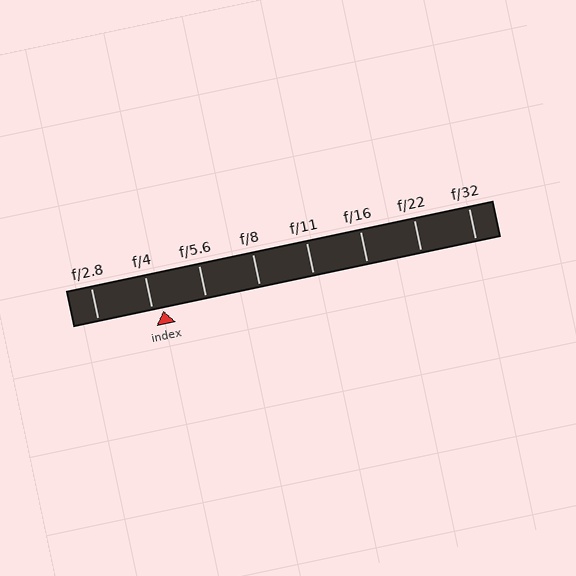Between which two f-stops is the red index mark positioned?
The index mark is between f/4 and f/5.6.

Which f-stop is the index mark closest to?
The index mark is closest to f/4.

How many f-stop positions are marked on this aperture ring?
There are 8 f-stop positions marked.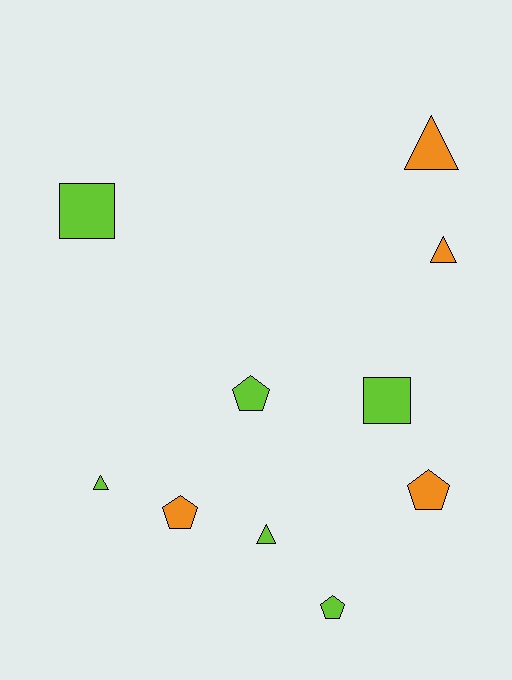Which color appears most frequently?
Lime, with 6 objects.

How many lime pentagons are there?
There are 2 lime pentagons.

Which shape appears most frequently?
Pentagon, with 4 objects.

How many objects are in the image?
There are 10 objects.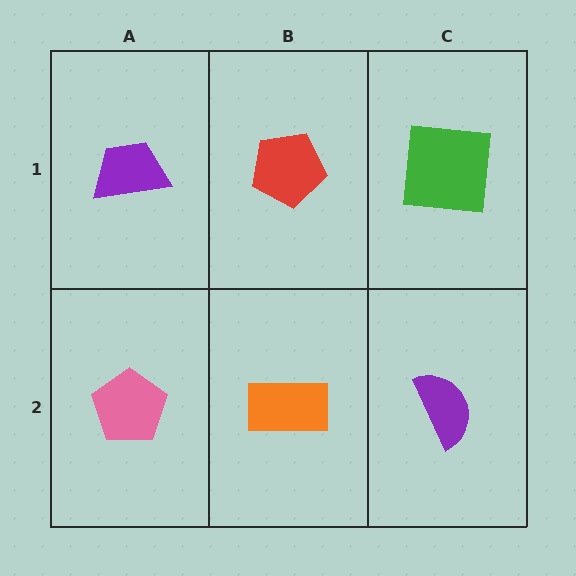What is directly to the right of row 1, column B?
A green square.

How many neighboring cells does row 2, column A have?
2.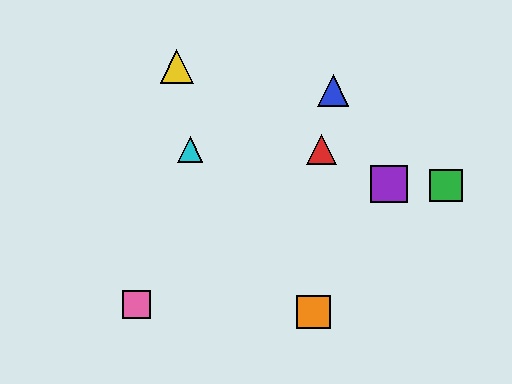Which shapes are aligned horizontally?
The red triangle, the cyan triangle are aligned horizontally.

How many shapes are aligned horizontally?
2 shapes (the red triangle, the cyan triangle) are aligned horizontally.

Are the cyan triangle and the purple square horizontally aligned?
No, the cyan triangle is at y≈149 and the purple square is at y≈184.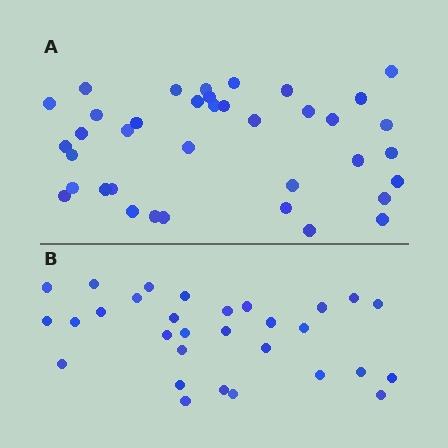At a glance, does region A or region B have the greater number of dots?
Region A (the top region) has more dots.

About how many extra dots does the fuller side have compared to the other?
Region A has roughly 8 or so more dots than region B.